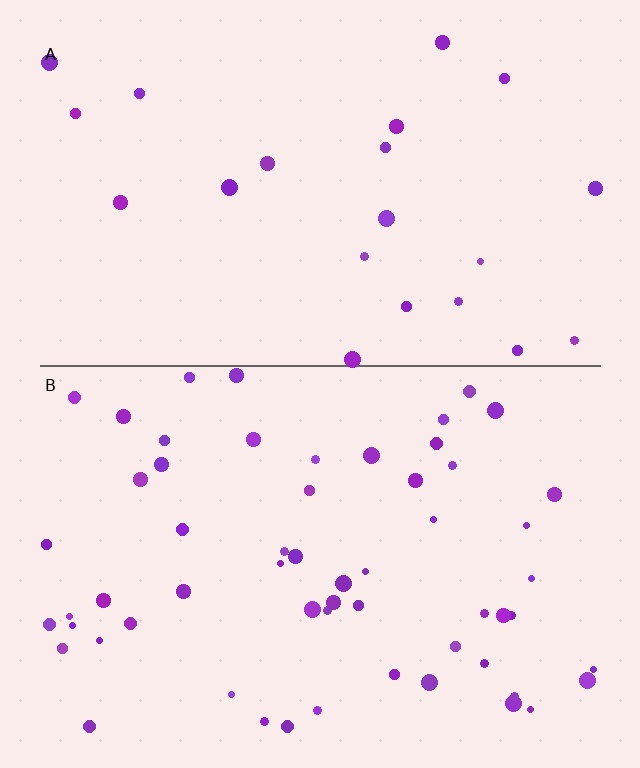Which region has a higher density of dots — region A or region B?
B (the bottom).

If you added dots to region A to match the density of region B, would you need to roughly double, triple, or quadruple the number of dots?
Approximately triple.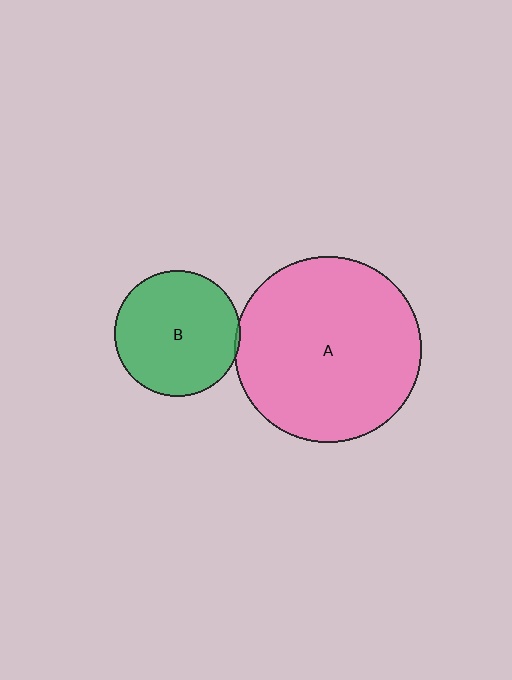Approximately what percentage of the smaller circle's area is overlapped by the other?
Approximately 5%.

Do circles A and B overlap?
Yes.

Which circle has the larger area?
Circle A (pink).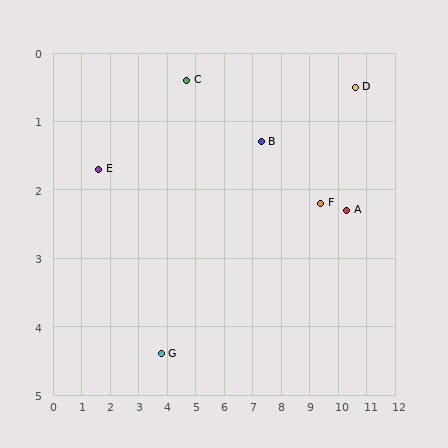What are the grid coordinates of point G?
Point G is at approximately (3.8, 4.4).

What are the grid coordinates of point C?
Point C is at approximately (4.7, 0.4).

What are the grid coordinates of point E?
Point E is at approximately (1.6, 1.7).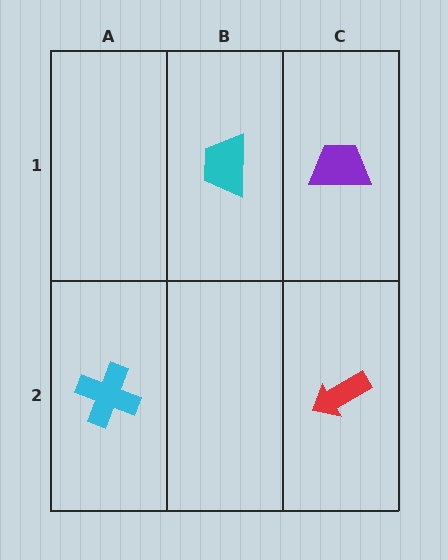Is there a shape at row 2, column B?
No, that cell is empty.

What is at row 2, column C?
A red arrow.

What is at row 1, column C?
A purple trapezoid.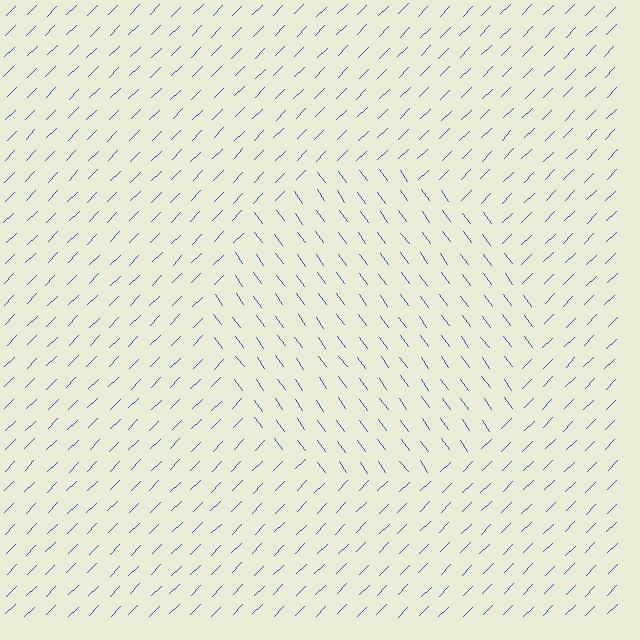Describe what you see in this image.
The image is filled with small blue line segments. A circle region in the image has lines oriented differently from the surrounding lines, creating a visible texture boundary.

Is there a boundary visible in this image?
Yes, there is a texture boundary formed by a change in line orientation.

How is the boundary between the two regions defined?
The boundary is defined purely by a change in line orientation (approximately 81 degrees difference). All lines are the same color and thickness.